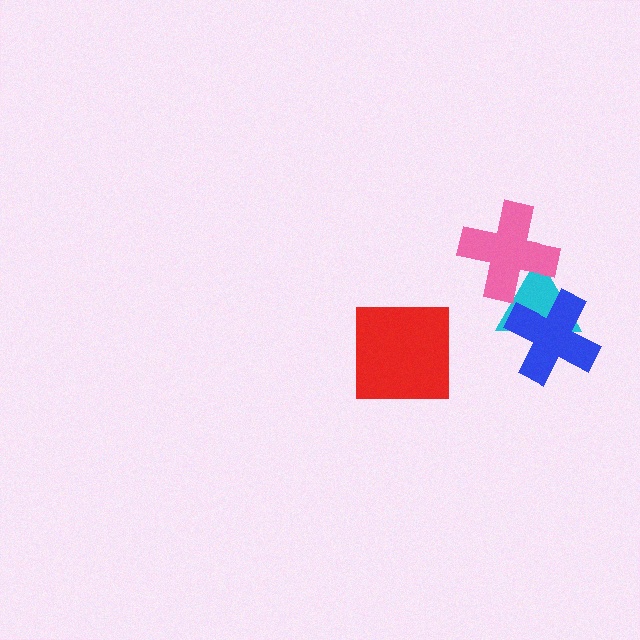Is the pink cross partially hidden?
No, no other shape covers it.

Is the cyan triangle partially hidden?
Yes, it is partially covered by another shape.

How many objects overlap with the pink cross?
1 object overlaps with the pink cross.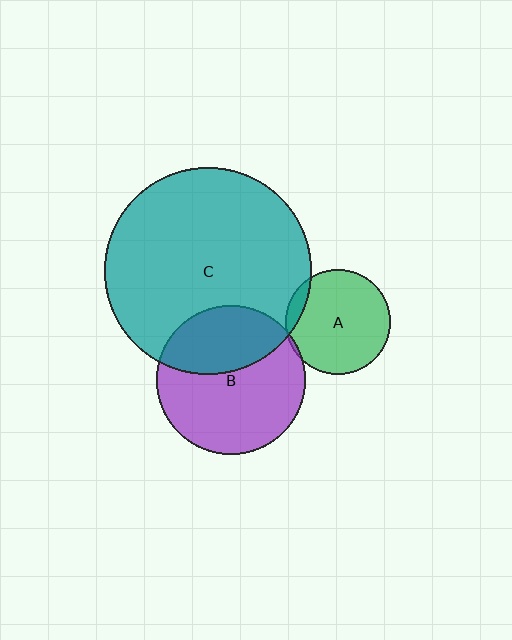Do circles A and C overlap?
Yes.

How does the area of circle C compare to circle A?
Approximately 3.9 times.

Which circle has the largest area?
Circle C (teal).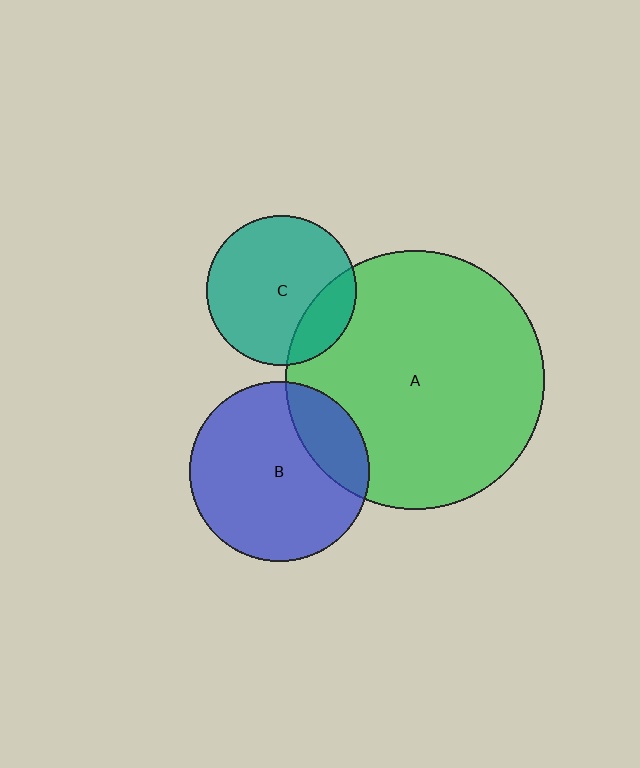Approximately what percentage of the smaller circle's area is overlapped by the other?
Approximately 20%.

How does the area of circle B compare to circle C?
Approximately 1.4 times.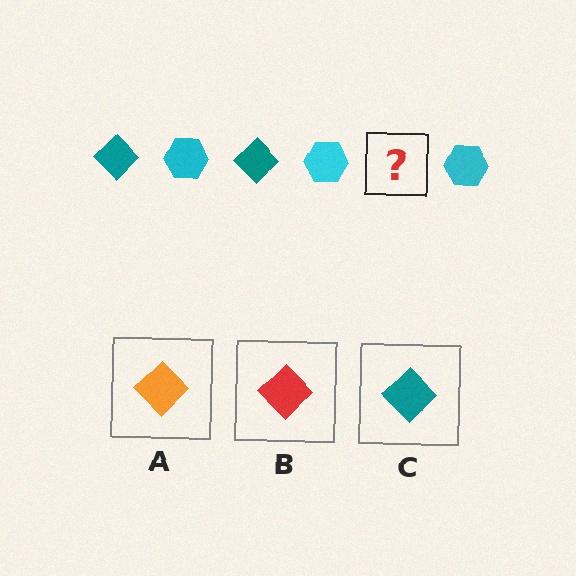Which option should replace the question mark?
Option C.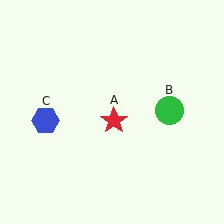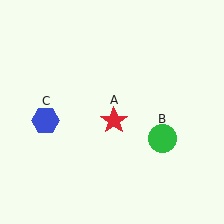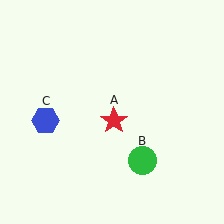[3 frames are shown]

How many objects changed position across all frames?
1 object changed position: green circle (object B).